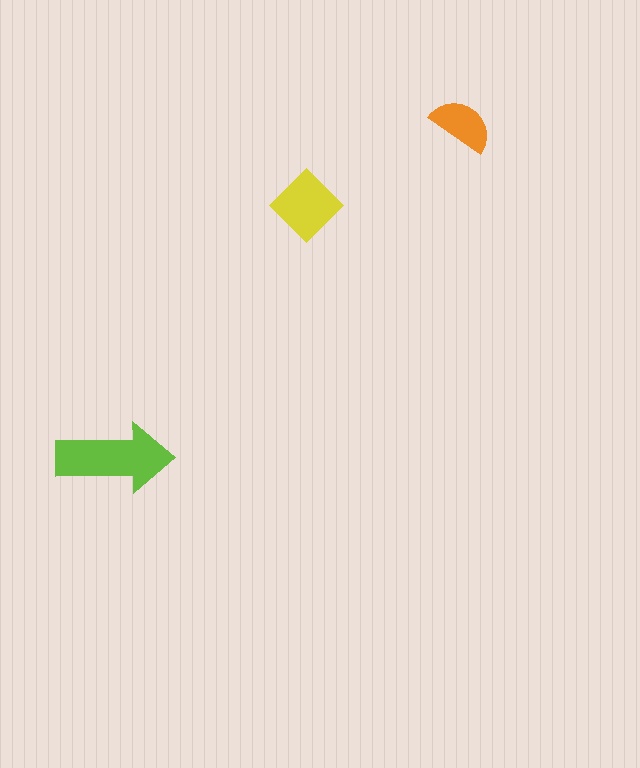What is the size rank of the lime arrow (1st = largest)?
1st.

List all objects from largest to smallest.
The lime arrow, the yellow diamond, the orange semicircle.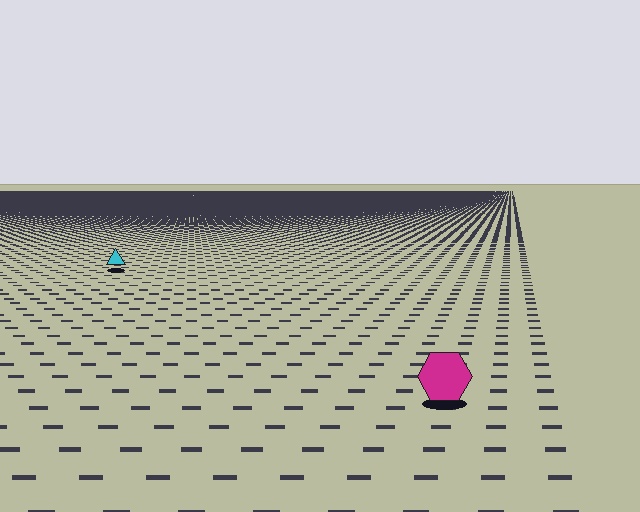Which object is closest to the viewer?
The magenta hexagon is closest. The texture marks near it are larger and more spread out.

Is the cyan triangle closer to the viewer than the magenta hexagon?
No. The magenta hexagon is closer — you can tell from the texture gradient: the ground texture is coarser near it.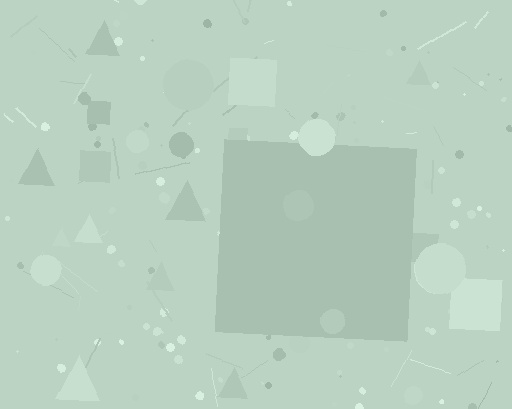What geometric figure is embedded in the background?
A square is embedded in the background.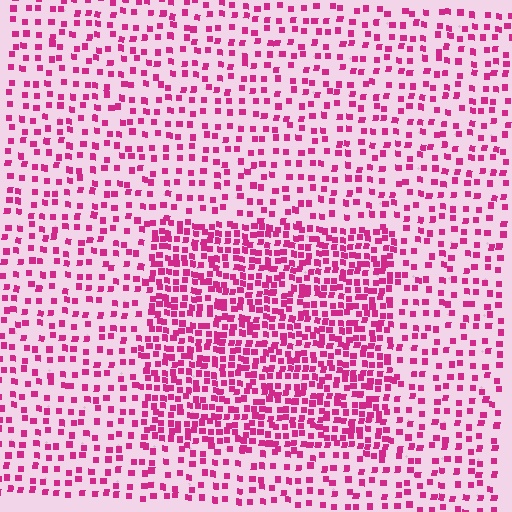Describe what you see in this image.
The image contains small magenta elements arranged at two different densities. A rectangle-shaped region is visible where the elements are more densely packed than the surrounding area.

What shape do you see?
I see a rectangle.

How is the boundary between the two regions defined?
The boundary is defined by a change in element density (approximately 2.1x ratio). All elements are the same color, size, and shape.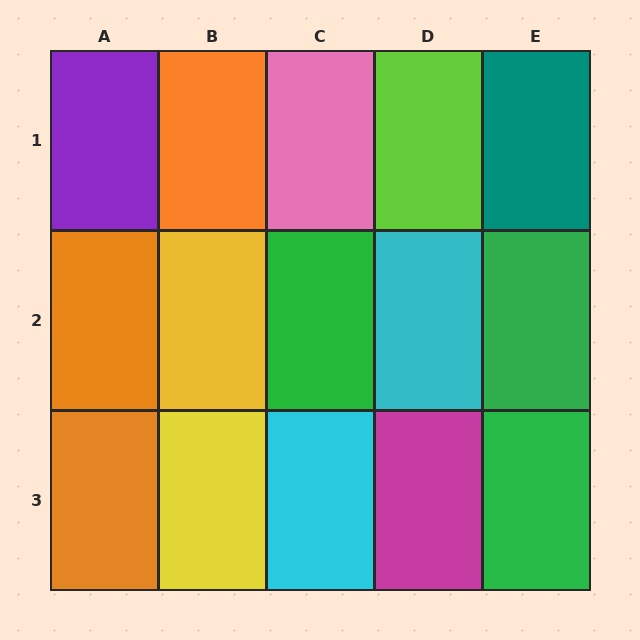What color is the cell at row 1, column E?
Teal.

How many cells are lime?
1 cell is lime.